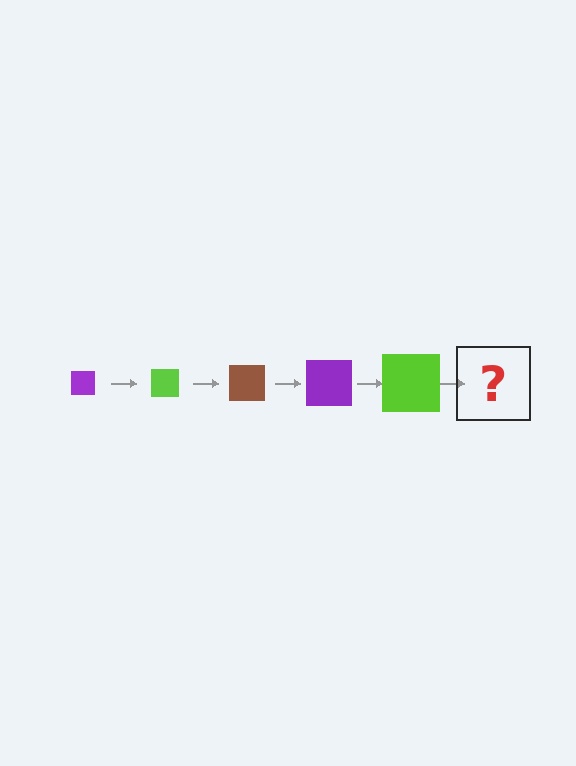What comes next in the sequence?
The next element should be a brown square, larger than the previous one.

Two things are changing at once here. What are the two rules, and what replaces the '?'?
The two rules are that the square grows larger each step and the color cycles through purple, lime, and brown. The '?' should be a brown square, larger than the previous one.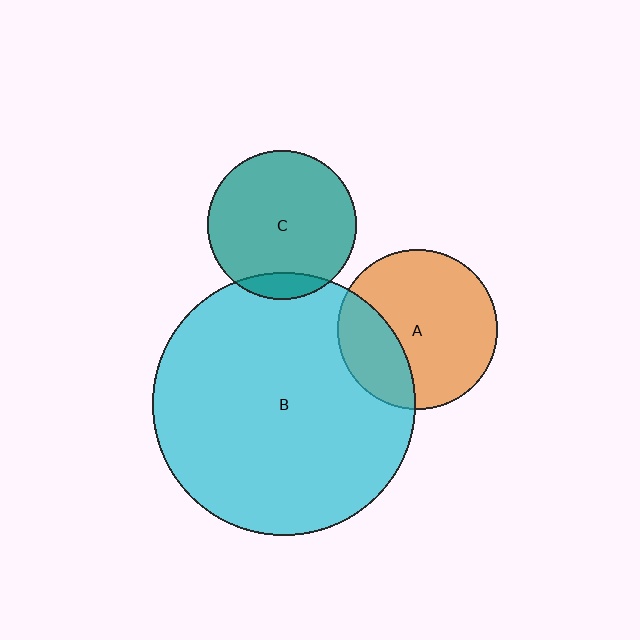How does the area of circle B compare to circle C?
Approximately 3.1 times.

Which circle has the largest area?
Circle B (cyan).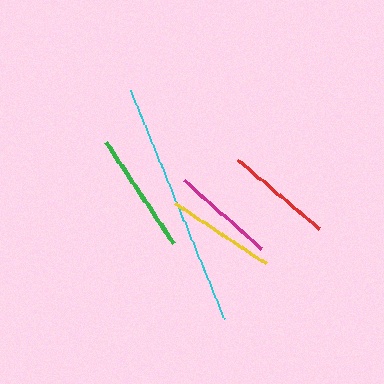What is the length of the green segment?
The green segment is approximately 121 pixels long.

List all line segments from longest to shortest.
From longest to shortest: cyan, green, yellow, red, magenta.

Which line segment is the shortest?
The magenta line is the shortest at approximately 103 pixels.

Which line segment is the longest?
The cyan line is the longest at approximately 248 pixels.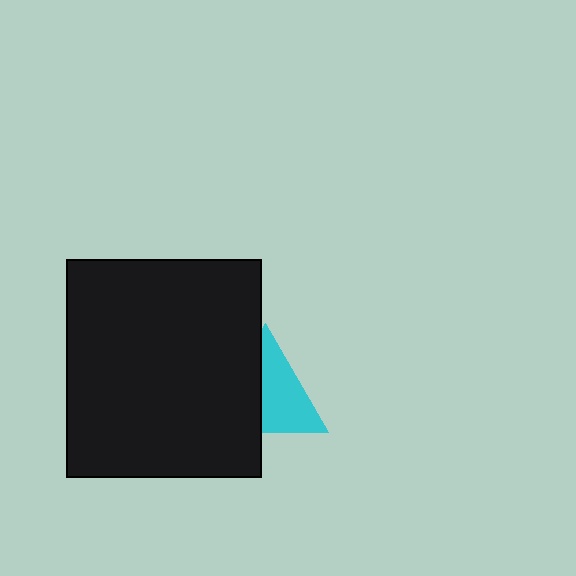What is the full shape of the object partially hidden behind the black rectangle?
The partially hidden object is a cyan triangle.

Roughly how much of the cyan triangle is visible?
About half of it is visible (roughly 56%).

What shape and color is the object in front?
The object in front is a black rectangle.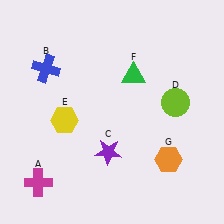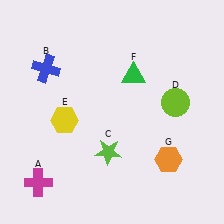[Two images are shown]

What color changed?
The star (C) changed from purple in Image 1 to lime in Image 2.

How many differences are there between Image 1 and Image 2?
There is 1 difference between the two images.